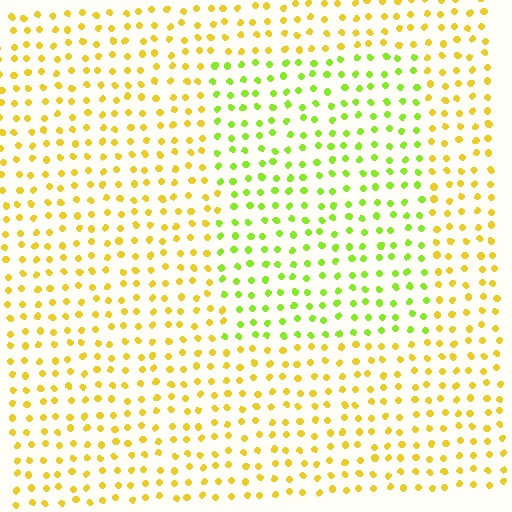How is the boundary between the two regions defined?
The boundary is defined purely by a slight shift in hue (about 41 degrees). Spacing, size, and orientation are identical on both sides.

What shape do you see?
I see a rectangle.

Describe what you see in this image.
The image is filled with small yellow elements in a uniform arrangement. A rectangle-shaped region is visible where the elements are tinted to a slightly different hue, forming a subtle color boundary.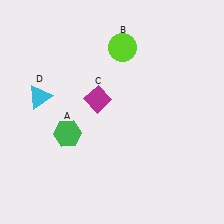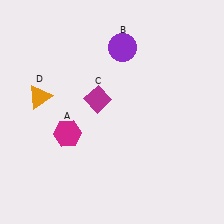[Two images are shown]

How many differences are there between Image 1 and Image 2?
There are 3 differences between the two images.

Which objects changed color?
A changed from green to magenta. B changed from lime to purple. D changed from cyan to orange.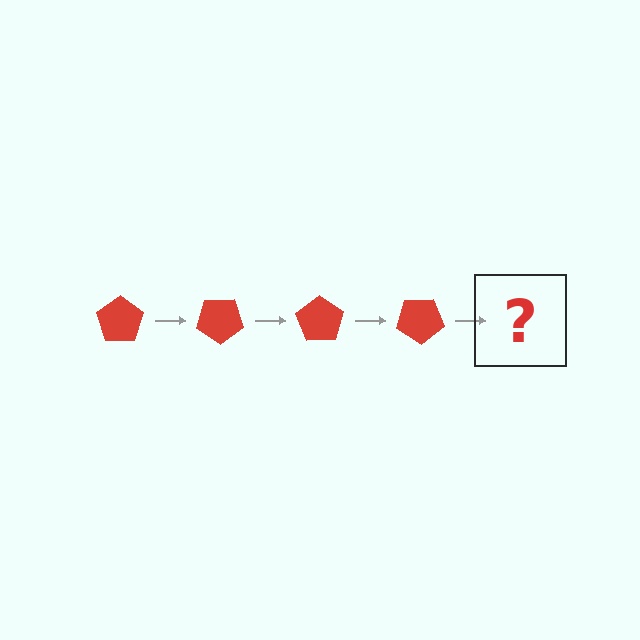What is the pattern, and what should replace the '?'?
The pattern is that the pentagon rotates 35 degrees each step. The '?' should be a red pentagon rotated 140 degrees.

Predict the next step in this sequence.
The next step is a red pentagon rotated 140 degrees.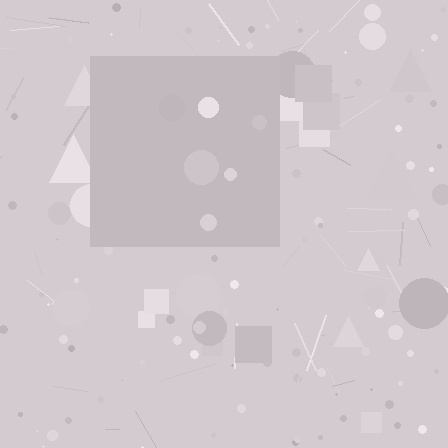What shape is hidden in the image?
A square is hidden in the image.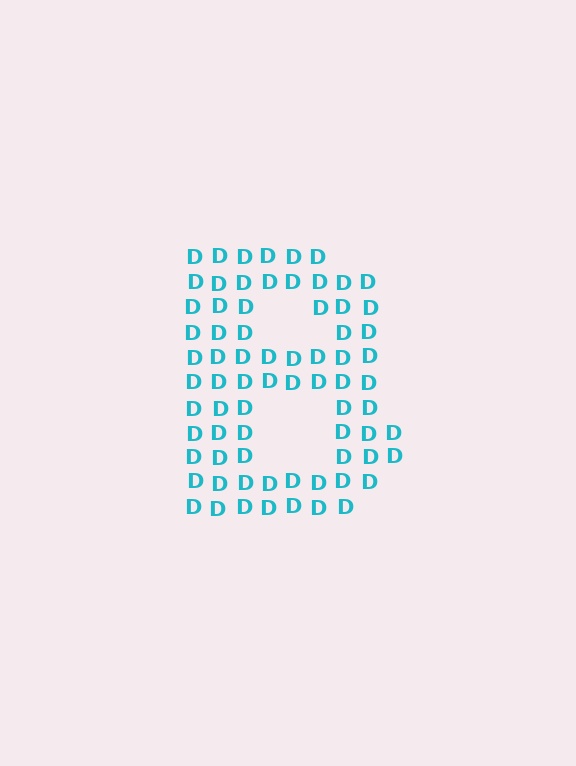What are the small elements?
The small elements are letter D's.